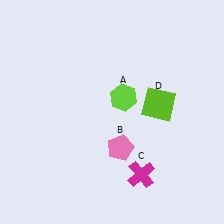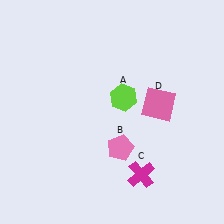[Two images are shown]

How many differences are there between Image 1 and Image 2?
There is 1 difference between the two images.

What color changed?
The square (D) changed from lime in Image 1 to pink in Image 2.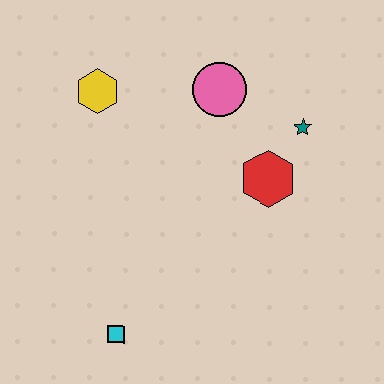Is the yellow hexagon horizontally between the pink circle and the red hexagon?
No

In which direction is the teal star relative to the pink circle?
The teal star is to the right of the pink circle.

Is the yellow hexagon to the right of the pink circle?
No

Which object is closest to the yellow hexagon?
The pink circle is closest to the yellow hexagon.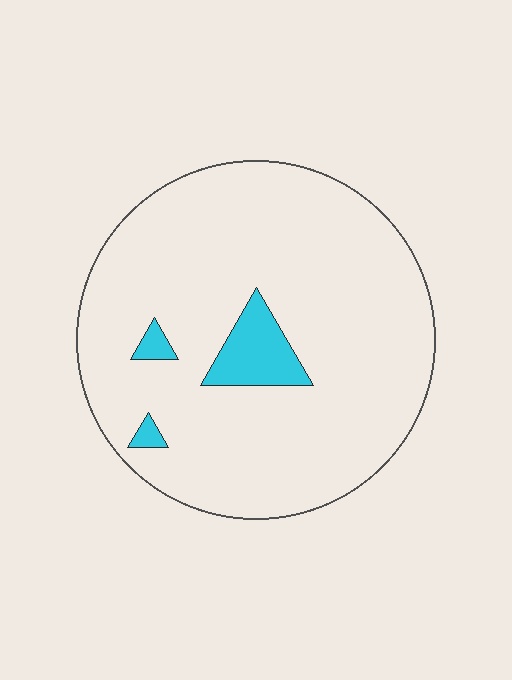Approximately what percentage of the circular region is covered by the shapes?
Approximately 5%.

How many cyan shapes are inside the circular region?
3.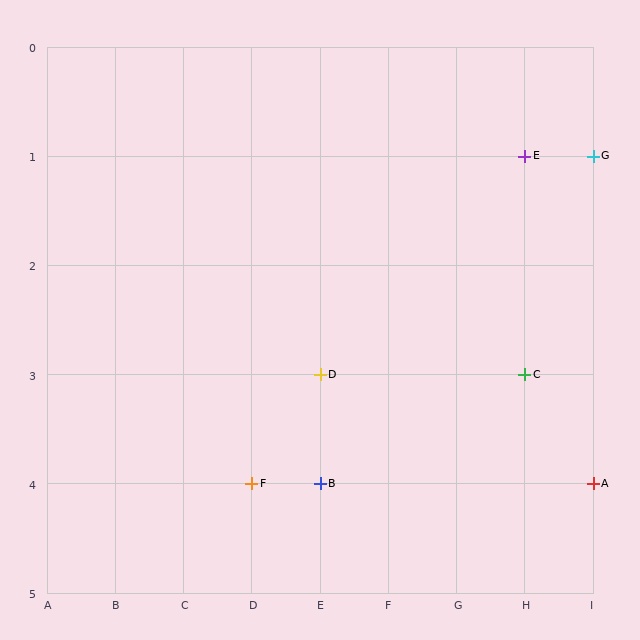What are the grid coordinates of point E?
Point E is at grid coordinates (H, 1).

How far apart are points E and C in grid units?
Points E and C are 2 rows apart.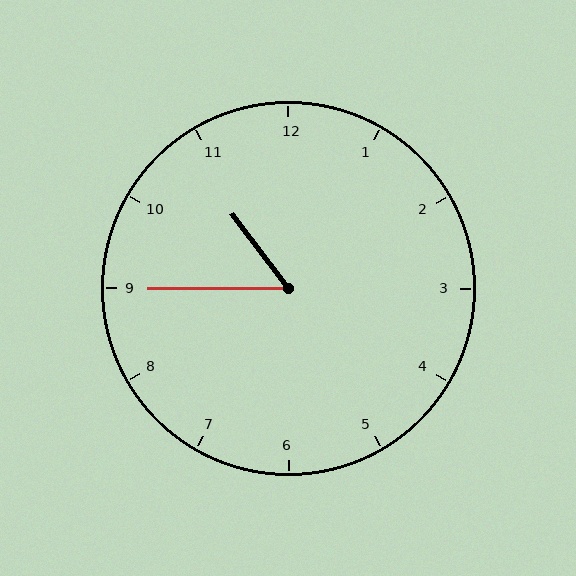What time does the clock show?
10:45.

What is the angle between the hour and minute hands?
Approximately 52 degrees.